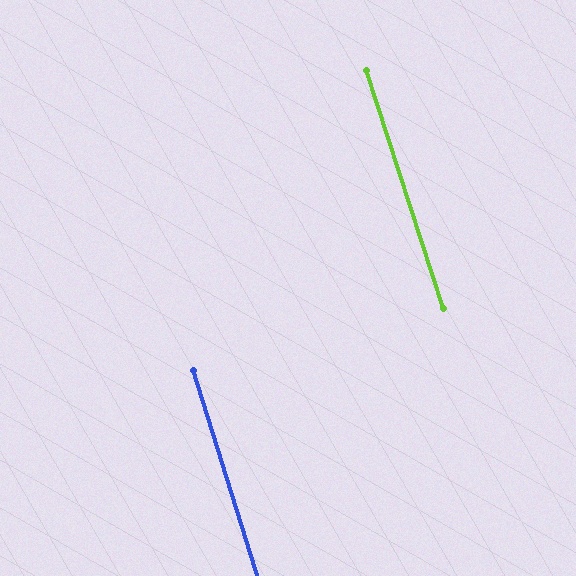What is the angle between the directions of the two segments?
Approximately 1 degree.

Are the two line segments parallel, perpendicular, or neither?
Parallel — their directions differ by only 0.7°.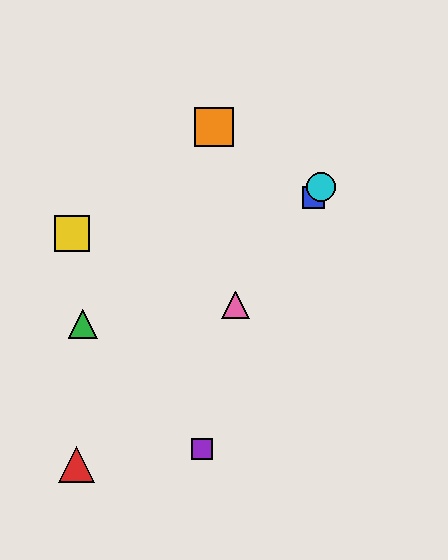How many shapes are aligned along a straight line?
3 shapes (the blue square, the cyan circle, the pink triangle) are aligned along a straight line.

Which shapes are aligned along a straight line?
The blue square, the cyan circle, the pink triangle are aligned along a straight line.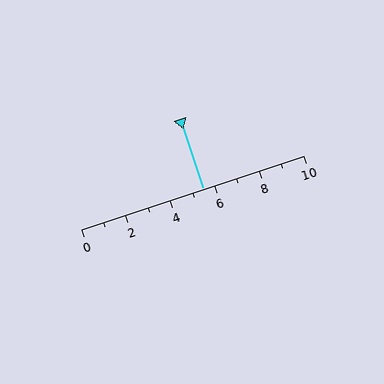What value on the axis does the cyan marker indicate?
The marker indicates approximately 5.5.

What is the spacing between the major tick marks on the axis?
The major ticks are spaced 2 apart.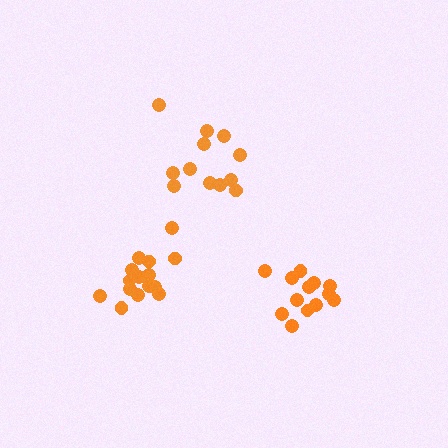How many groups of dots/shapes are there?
There are 3 groups.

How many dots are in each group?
Group 1: 12 dots, Group 2: 13 dots, Group 3: 15 dots (40 total).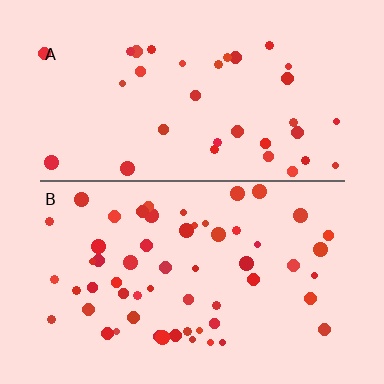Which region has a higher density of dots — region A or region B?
B (the bottom).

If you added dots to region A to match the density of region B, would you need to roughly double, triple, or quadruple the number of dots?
Approximately double.